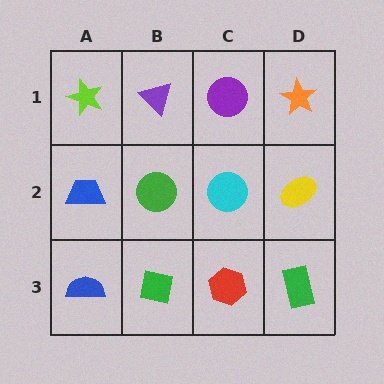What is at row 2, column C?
A cyan circle.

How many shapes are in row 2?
4 shapes.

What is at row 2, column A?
A blue trapezoid.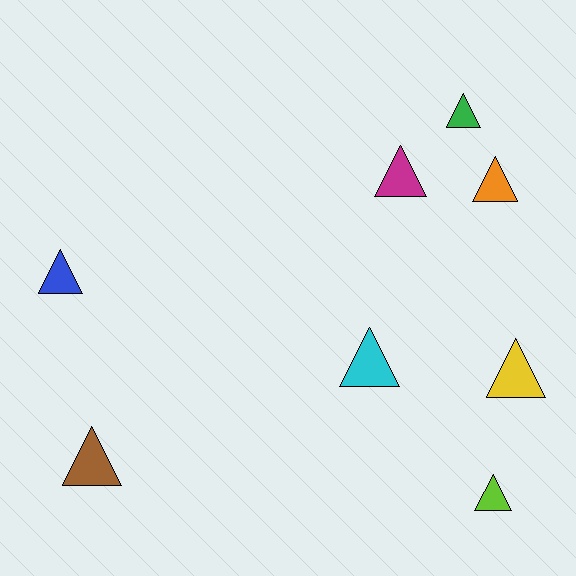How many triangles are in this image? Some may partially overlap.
There are 8 triangles.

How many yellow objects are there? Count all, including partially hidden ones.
There is 1 yellow object.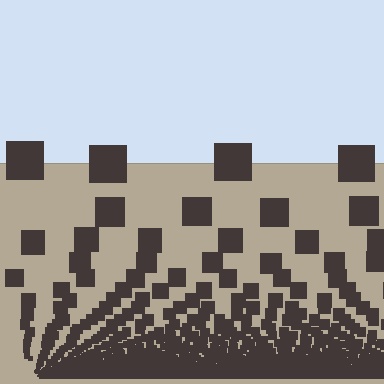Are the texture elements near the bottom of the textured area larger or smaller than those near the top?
Smaller. The gradient is inverted — elements near the bottom are smaller and denser.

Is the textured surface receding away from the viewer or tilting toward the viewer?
The surface appears to tilt toward the viewer. Texture elements get larger and sparser toward the top.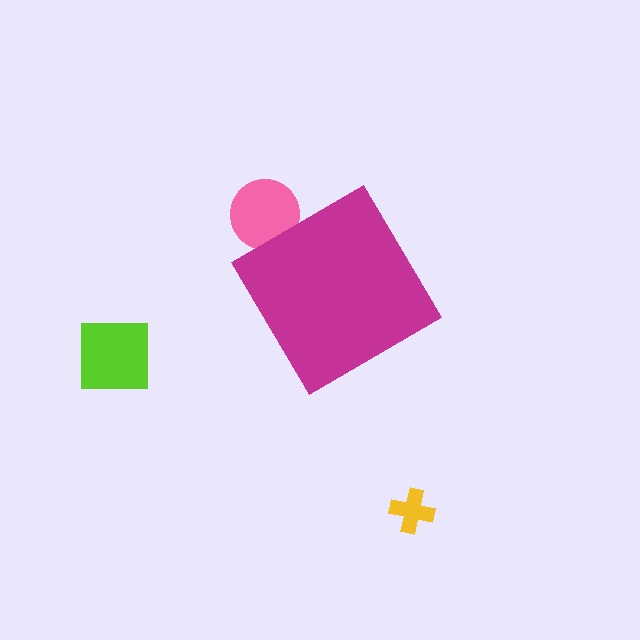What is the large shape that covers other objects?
A magenta diamond.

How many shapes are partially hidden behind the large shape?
1 shape is partially hidden.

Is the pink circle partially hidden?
Yes, the pink circle is partially hidden behind the magenta diamond.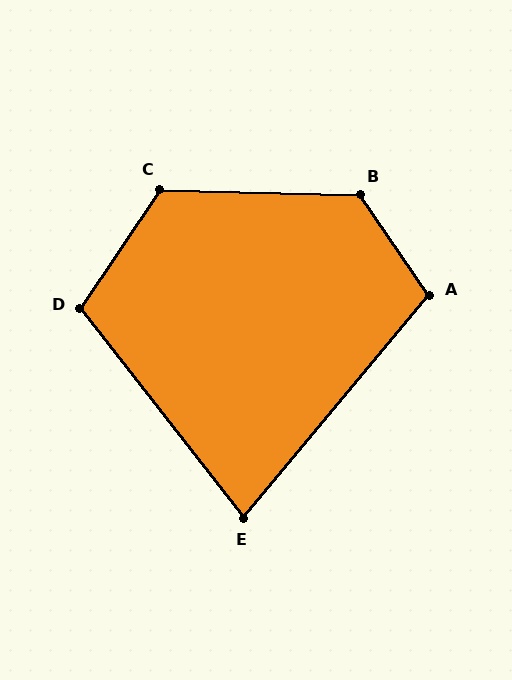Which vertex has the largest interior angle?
B, at approximately 126 degrees.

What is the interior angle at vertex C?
Approximately 122 degrees (obtuse).